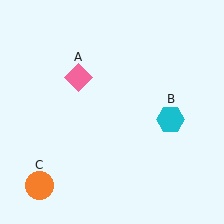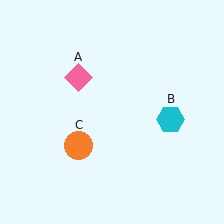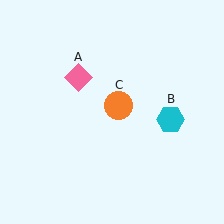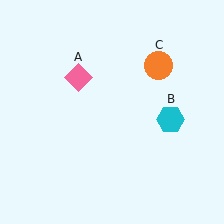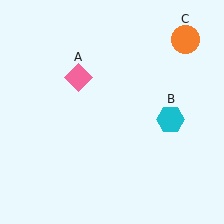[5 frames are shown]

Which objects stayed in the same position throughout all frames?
Pink diamond (object A) and cyan hexagon (object B) remained stationary.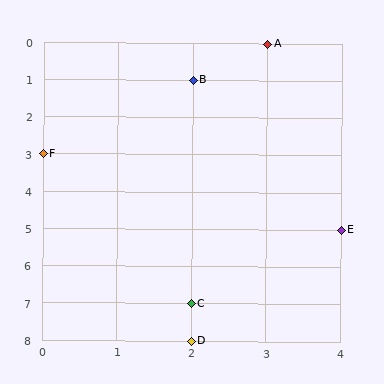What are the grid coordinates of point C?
Point C is at grid coordinates (2, 7).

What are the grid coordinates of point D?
Point D is at grid coordinates (2, 8).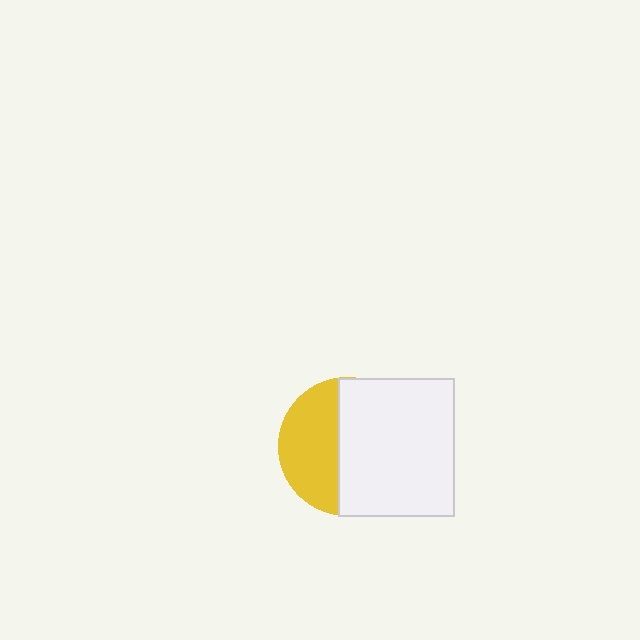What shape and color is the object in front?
The object in front is a white rectangle.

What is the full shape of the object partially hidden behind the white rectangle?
The partially hidden object is a yellow circle.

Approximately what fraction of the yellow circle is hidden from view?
Roughly 59% of the yellow circle is hidden behind the white rectangle.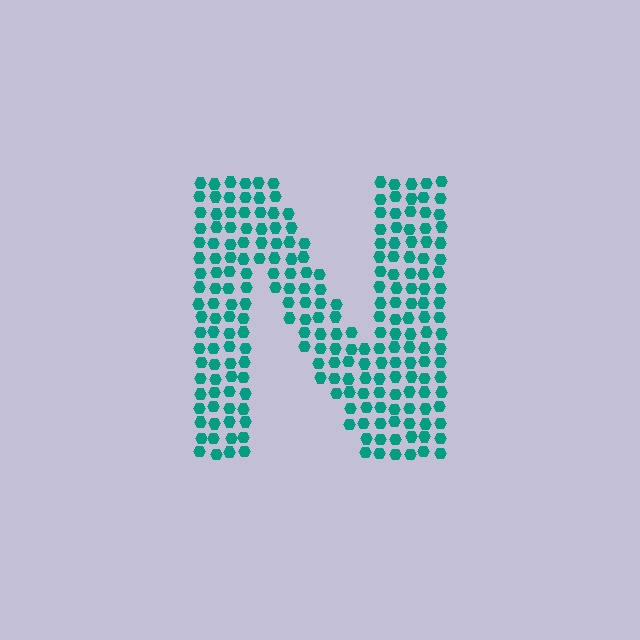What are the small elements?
The small elements are hexagons.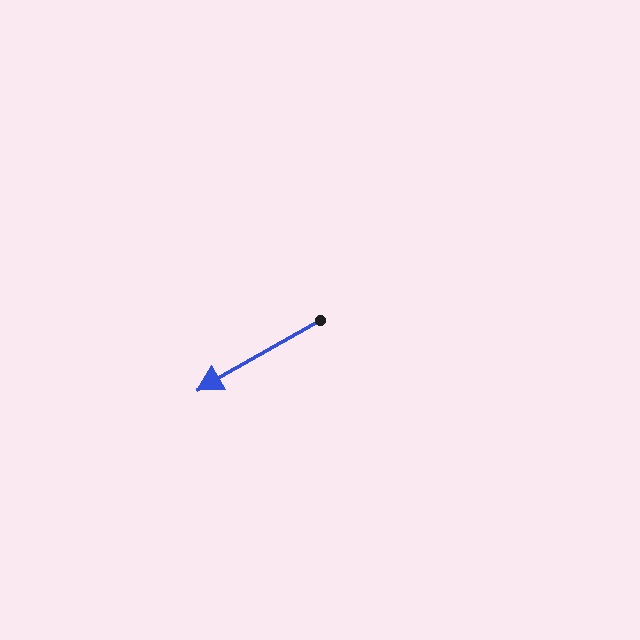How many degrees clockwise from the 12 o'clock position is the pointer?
Approximately 240 degrees.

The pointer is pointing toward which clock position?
Roughly 8 o'clock.